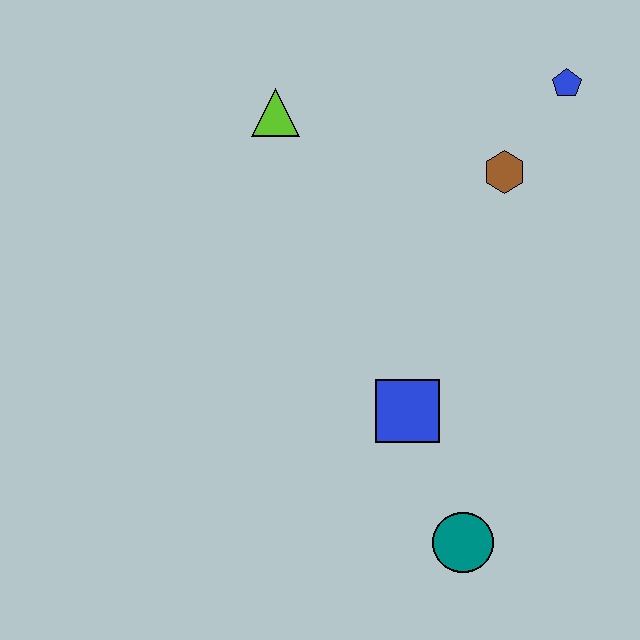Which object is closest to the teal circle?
The blue square is closest to the teal circle.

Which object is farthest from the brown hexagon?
The teal circle is farthest from the brown hexagon.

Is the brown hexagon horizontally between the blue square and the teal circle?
No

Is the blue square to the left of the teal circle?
Yes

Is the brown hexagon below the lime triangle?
Yes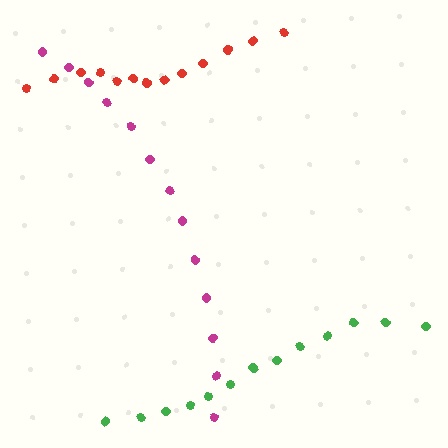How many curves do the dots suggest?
There are 3 distinct paths.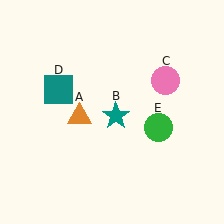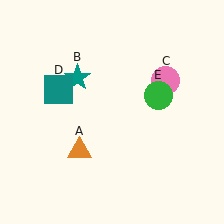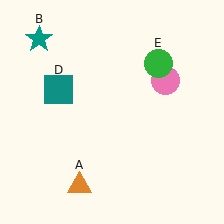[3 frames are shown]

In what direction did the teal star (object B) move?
The teal star (object B) moved up and to the left.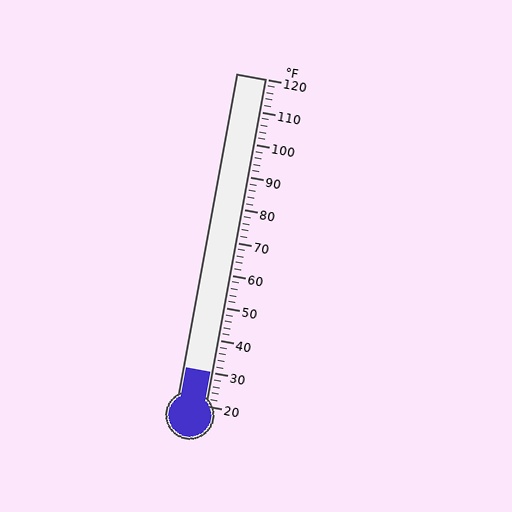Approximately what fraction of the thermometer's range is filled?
The thermometer is filled to approximately 10% of its range.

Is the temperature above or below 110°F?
The temperature is below 110°F.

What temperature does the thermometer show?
The thermometer shows approximately 30°F.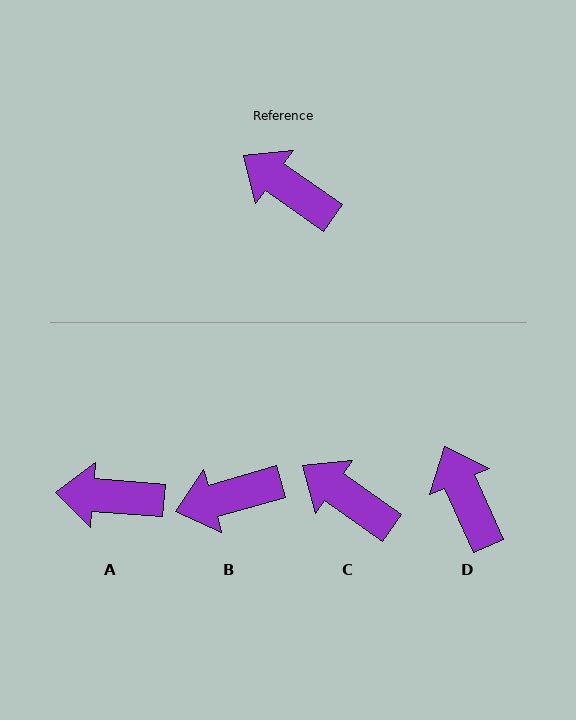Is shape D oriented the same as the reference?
No, it is off by about 31 degrees.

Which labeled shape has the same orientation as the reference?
C.